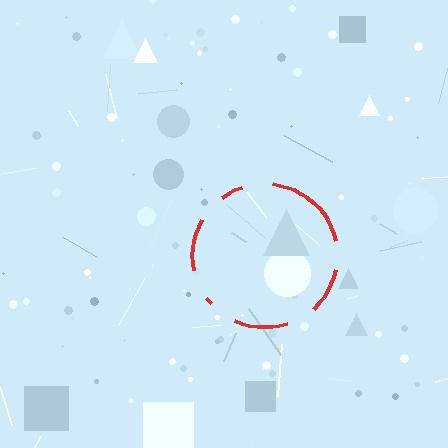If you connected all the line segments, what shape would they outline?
They would outline a circle.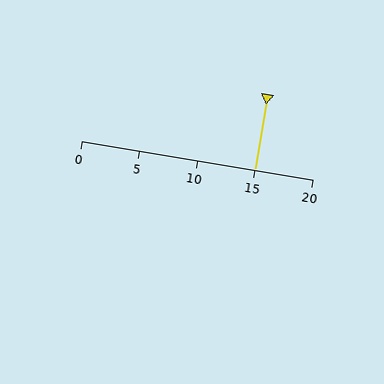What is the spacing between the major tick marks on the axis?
The major ticks are spaced 5 apart.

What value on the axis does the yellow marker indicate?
The marker indicates approximately 15.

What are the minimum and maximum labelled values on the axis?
The axis runs from 0 to 20.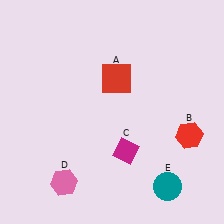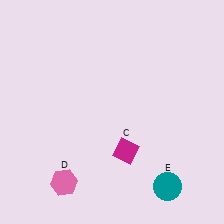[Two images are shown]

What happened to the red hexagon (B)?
The red hexagon (B) was removed in Image 2. It was in the bottom-right area of Image 1.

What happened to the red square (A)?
The red square (A) was removed in Image 2. It was in the top-right area of Image 1.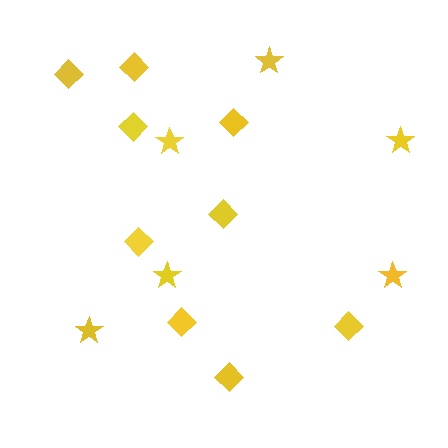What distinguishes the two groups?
There are 2 groups: one group of diamonds (9) and one group of stars (6).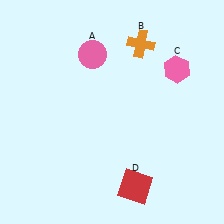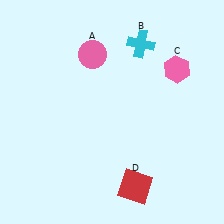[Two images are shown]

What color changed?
The cross (B) changed from orange in Image 1 to cyan in Image 2.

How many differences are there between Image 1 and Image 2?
There is 1 difference between the two images.